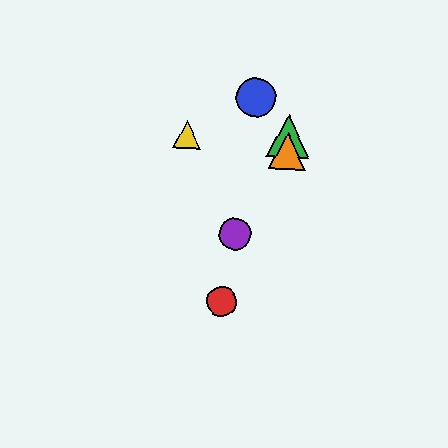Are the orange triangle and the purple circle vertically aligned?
No, the orange triangle is at x≈288 and the purple circle is at x≈235.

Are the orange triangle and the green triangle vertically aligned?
Yes, both are at x≈288.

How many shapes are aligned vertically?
2 shapes (the green triangle, the orange triangle) are aligned vertically.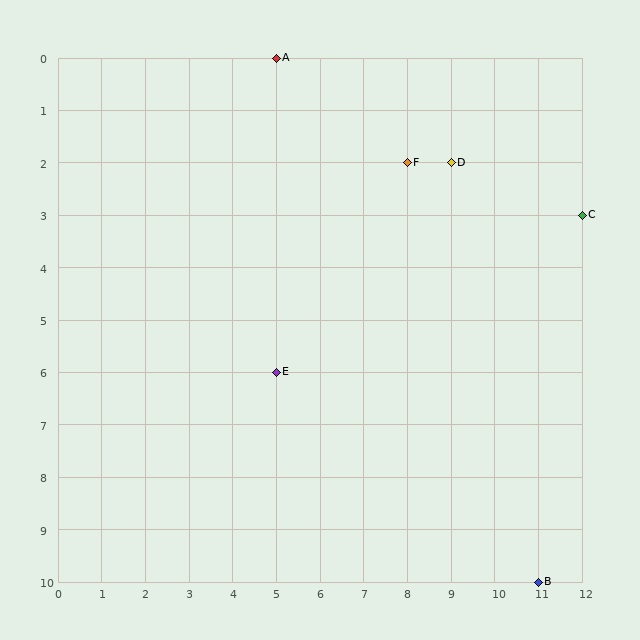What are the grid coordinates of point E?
Point E is at grid coordinates (5, 6).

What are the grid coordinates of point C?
Point C is at grid coordinates (12, 3).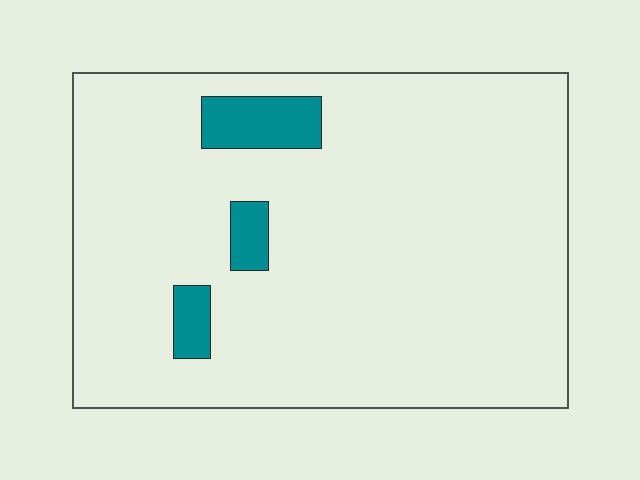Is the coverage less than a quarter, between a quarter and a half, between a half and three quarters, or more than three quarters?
Less than a quarter.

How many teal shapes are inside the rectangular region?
3.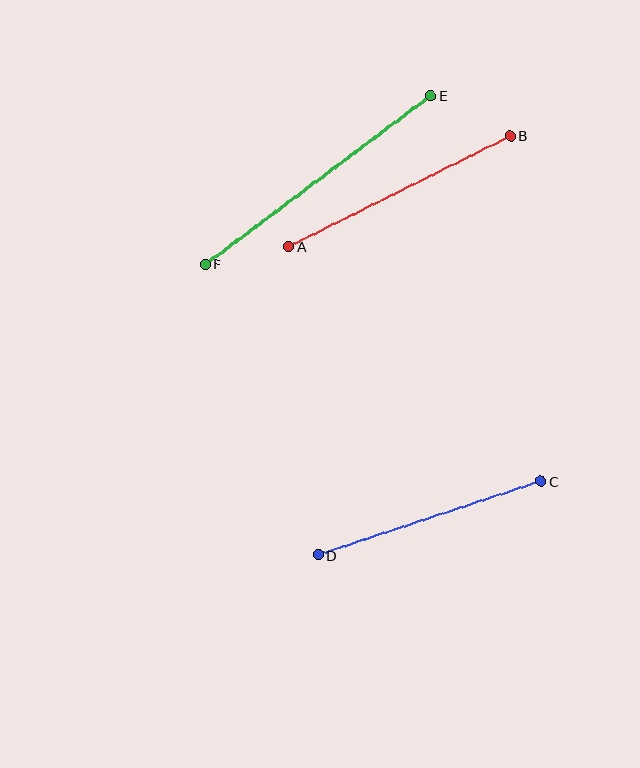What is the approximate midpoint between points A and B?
The midpoint is at approximately (400, 191) pixels.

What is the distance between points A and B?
The distance is approximately 248 pixels.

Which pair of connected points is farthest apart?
Points E and F are farthest apart.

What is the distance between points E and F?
The distance is approximately 282 pixels.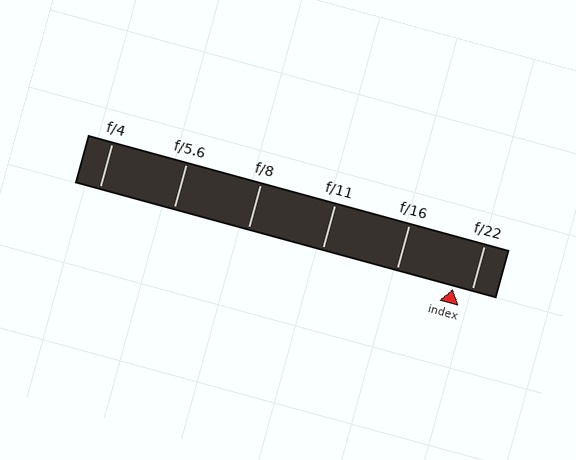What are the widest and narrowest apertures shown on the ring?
The widest aperture shown is f/4 and the narrowest is f/22.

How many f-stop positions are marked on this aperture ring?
There are 6 f-stop positions marked.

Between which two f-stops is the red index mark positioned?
The index mark is between f/16 and f/22.